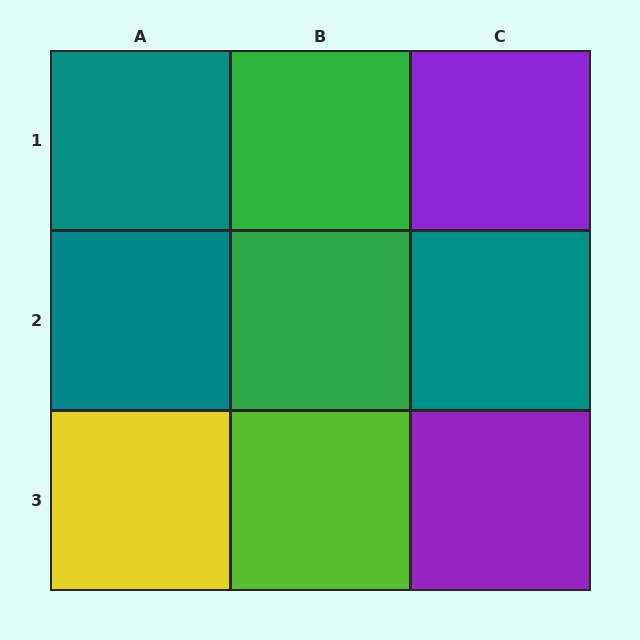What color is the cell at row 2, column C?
Teal.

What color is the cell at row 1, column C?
Purple.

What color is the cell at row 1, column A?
Teal.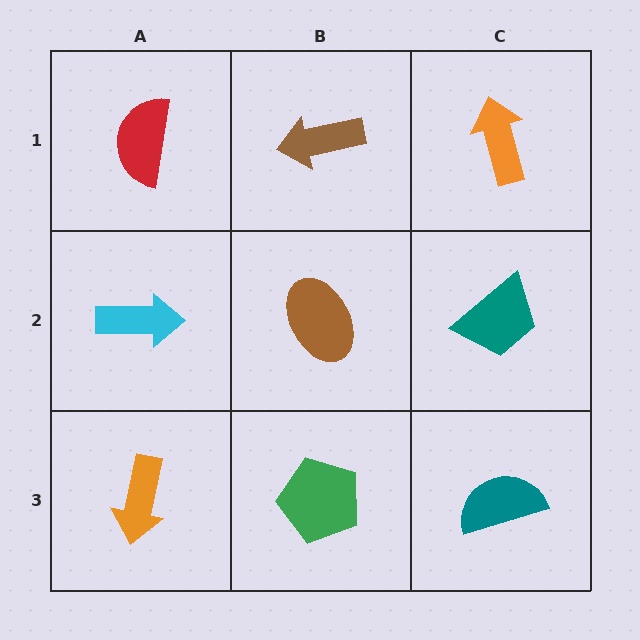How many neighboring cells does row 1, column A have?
2.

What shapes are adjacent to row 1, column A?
A cyan arrow (row 2, column A), a brown arrow (row 1, column B).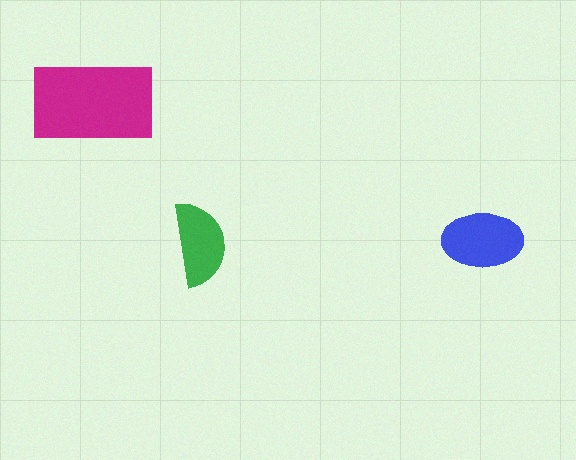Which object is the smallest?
The green semicircle.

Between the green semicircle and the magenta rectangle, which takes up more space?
The magenta rectangle.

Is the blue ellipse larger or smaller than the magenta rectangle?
Smaller.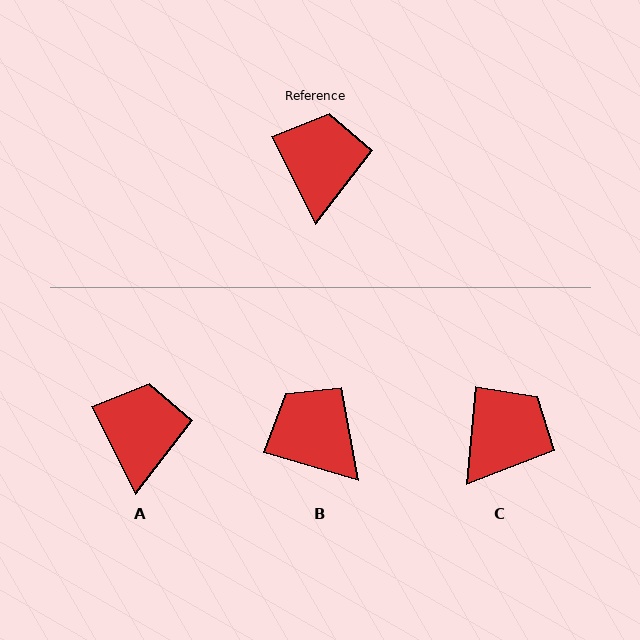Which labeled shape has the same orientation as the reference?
A.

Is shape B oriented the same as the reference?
No, it is off by about 47 degrees.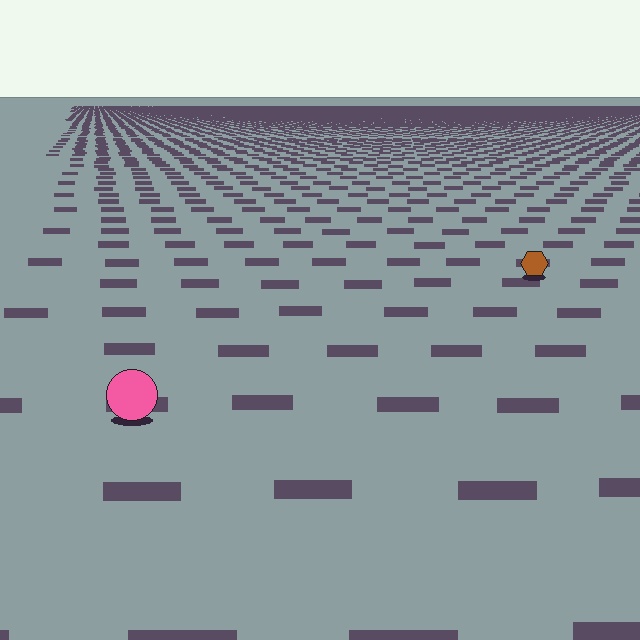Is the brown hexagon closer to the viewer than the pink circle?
No. The pink circle is closer — you can tell from the texture gradient: the ground texture is coarser near it.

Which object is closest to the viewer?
The pink circle is closest. The texture marks near it are larger and more spread out.